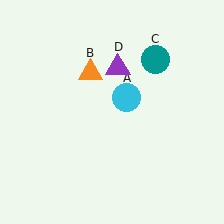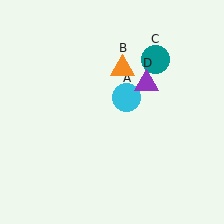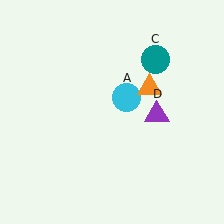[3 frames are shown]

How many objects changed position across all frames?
2 objects changed position: orange triangle (object B), purple triangle (object D).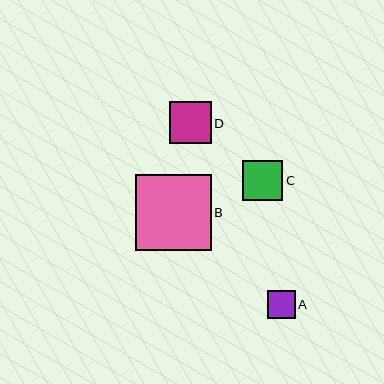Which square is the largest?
Square B is the largest with a size of approximately 76 pixels.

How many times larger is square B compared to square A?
Square B is approximately 2.7 times the size of square A.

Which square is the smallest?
Square A is the smallest with a size of approximately 28 pixels.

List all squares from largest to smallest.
From largest to smallest: B, D, C, A.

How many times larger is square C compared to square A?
Square C is approximately 1.4 times the size of square A.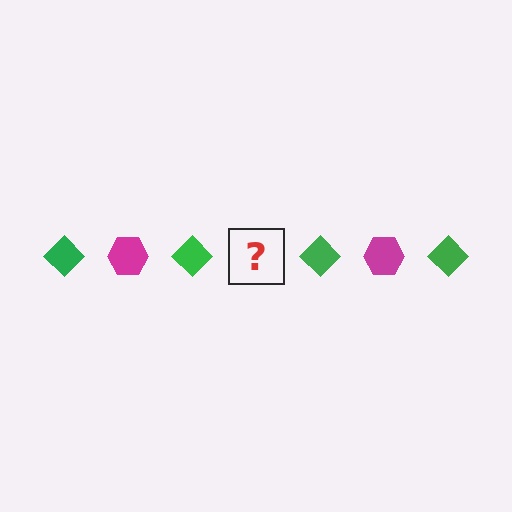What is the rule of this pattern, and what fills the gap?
The rule is that the pattern alternates between green diamond and magenta hexagon. The gap should be filled with a magenta hexagon.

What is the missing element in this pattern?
The missing element is a magenta hexagon.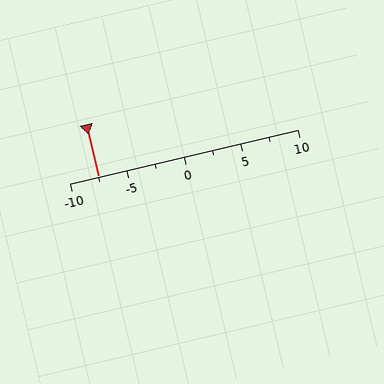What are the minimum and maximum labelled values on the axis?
The axis runs from -10 to 10.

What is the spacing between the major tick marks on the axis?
The major ticks are spaced 5 apart.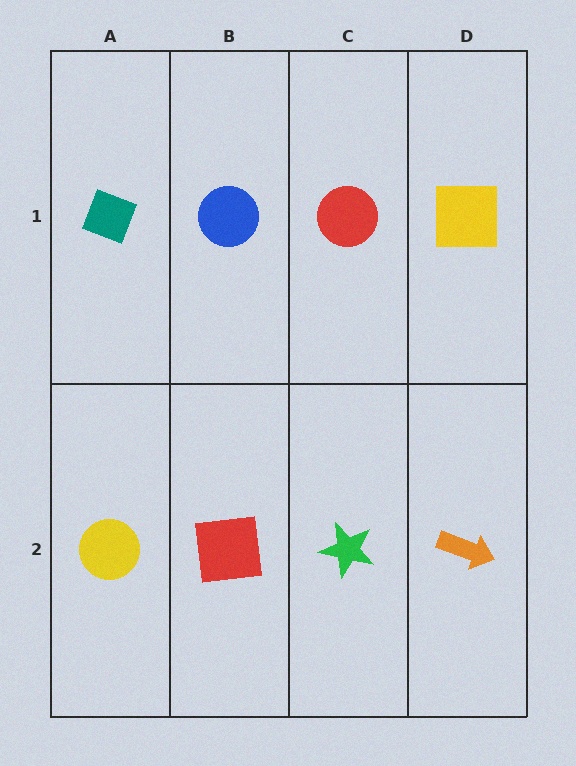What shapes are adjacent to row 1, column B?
A red square (row 2, column B), a teal diamond (row 1, column A), a red circle (row 1, column C).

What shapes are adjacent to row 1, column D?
An orange arrow (row 2, column D), a red circle (row 1, column C).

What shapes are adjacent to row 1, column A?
A yellow circle (row 2, column A), a blue circle (row 1, column B).